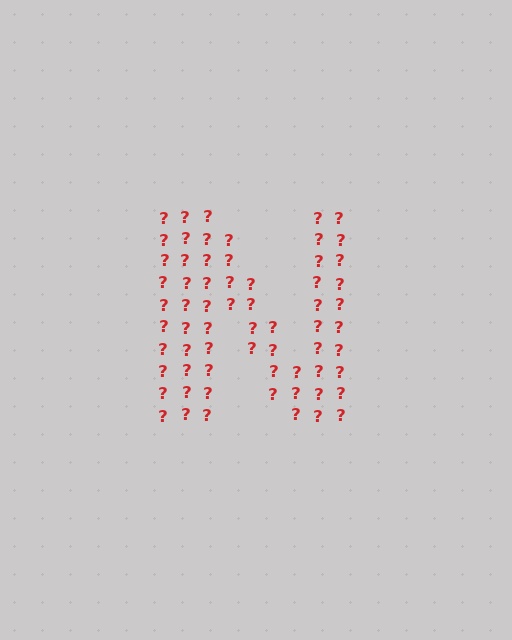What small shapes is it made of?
It is made of small question marks.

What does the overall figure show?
The overall figure shows the letter N.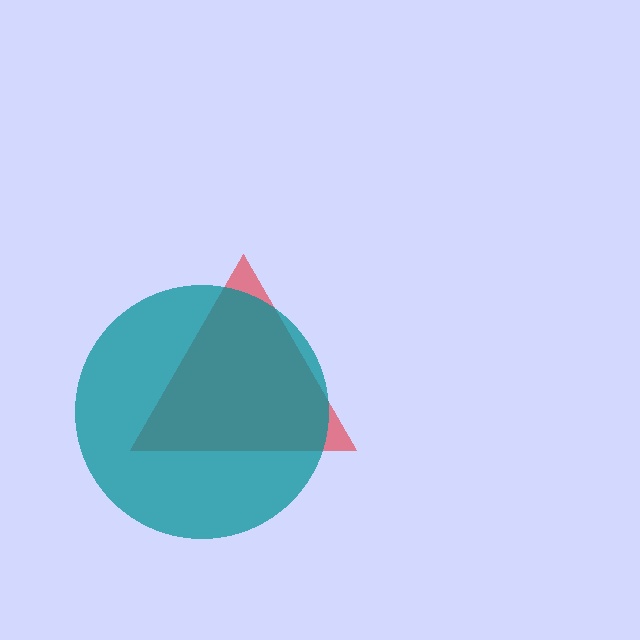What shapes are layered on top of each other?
The layered shapes are: a red triangle, a teal circle.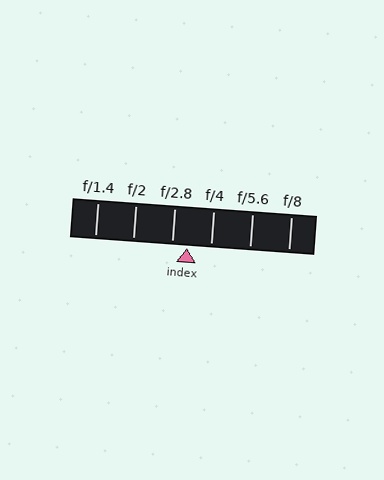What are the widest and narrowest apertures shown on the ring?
The widest aperture shown is f/1.4 and the narrowest is f/8.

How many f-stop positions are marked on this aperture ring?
There are 6 f-stop positions marked.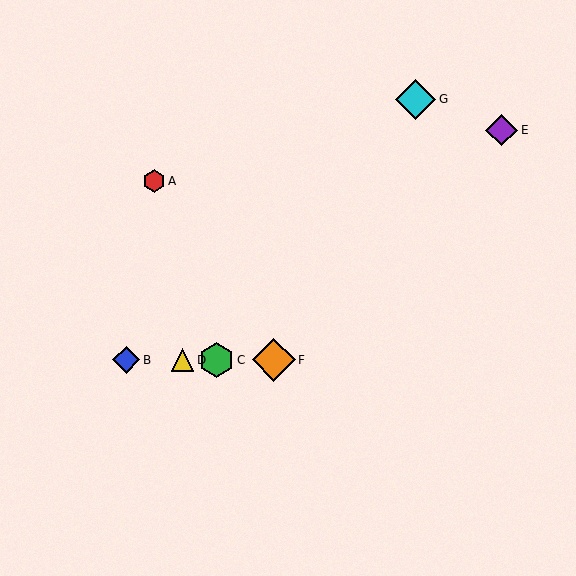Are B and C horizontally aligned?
Yes, both are at y≈360.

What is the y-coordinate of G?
Object G is at y≈99.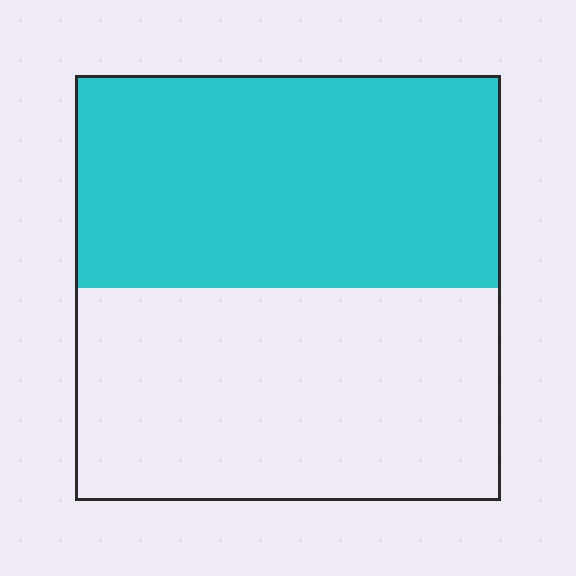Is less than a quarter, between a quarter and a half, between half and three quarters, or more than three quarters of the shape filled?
Between half and three quarters.